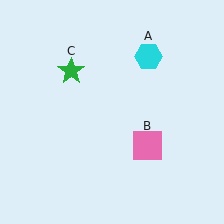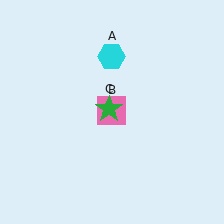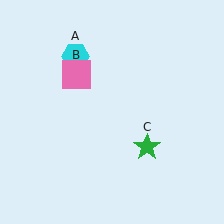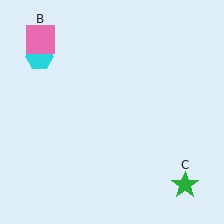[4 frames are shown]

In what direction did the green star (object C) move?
The green star (object C) moved down and to the right.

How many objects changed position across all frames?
3 objects changed position: cyan hexagon (object A), pink square (object B), green star (object C).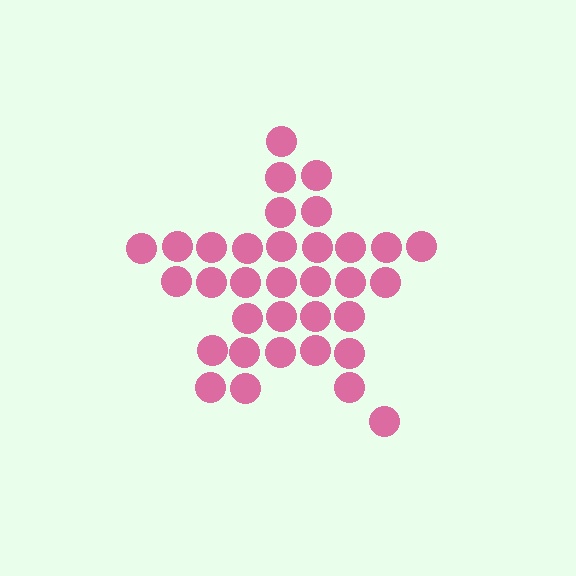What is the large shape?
The large shape is a star.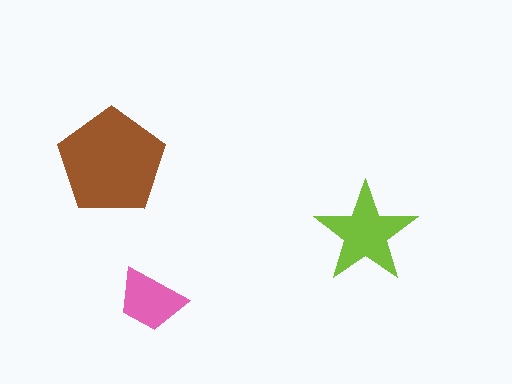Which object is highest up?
The brown pentagon is topmost.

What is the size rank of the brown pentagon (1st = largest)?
1st.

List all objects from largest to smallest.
The brown pentagon, the lime star, the pink trapezoid.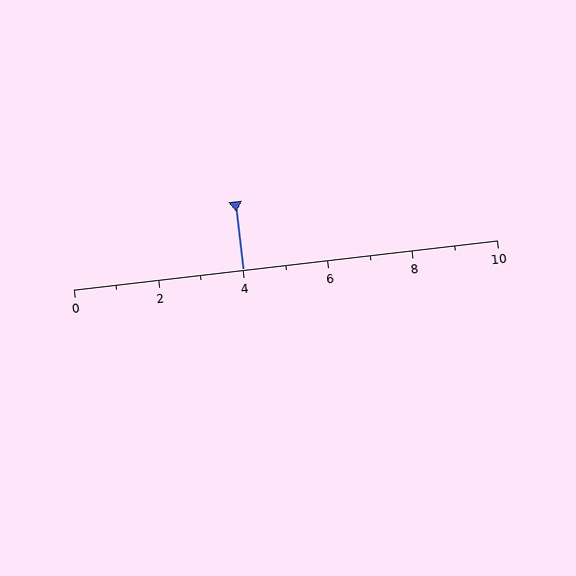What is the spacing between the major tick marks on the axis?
The major ticks are spaced 2 apart.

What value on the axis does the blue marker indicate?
The marker indicates approximately 4.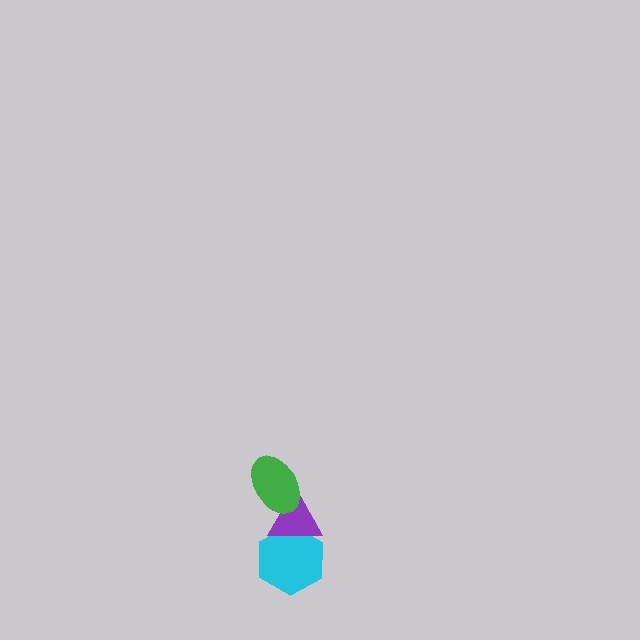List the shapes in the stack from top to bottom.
From top to bottom: the green ellipse, the purple triangle, the cyan hexagon.